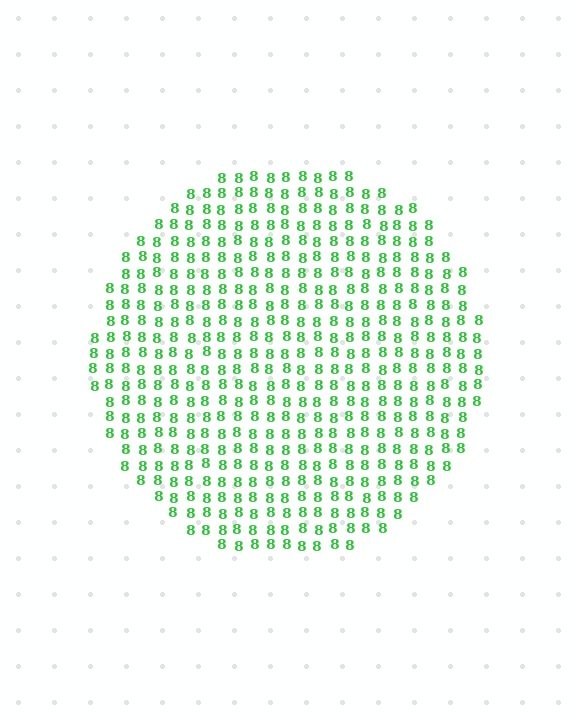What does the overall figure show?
The overall figure shows a circle.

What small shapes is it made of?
It is made of small digit 8's.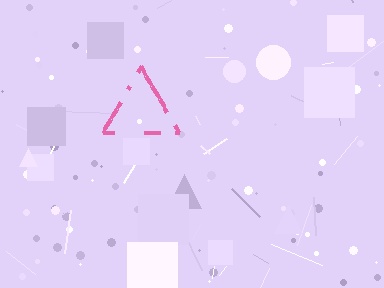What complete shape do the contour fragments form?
The contour fragments form a triangle.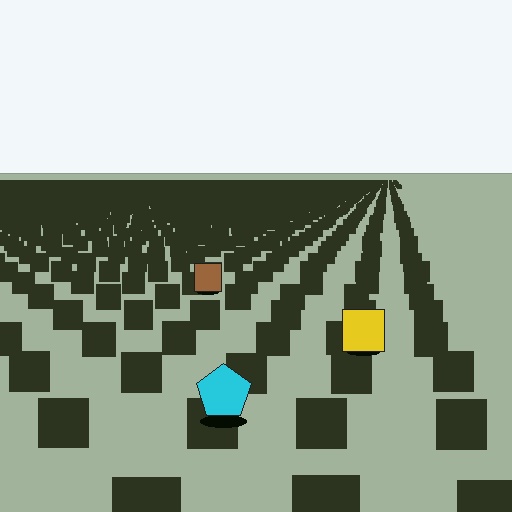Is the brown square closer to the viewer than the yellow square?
No. The yellow square is closer — you can tell from the texture gradient: the ground texture is coarser near it.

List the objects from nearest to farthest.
From nearest to farthest: the cyan pentagon, the yellow square, the brown square.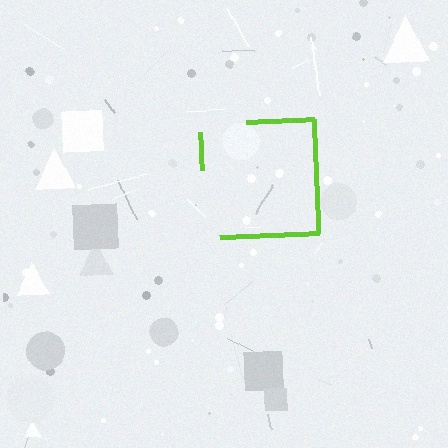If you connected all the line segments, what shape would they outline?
They would outline a square.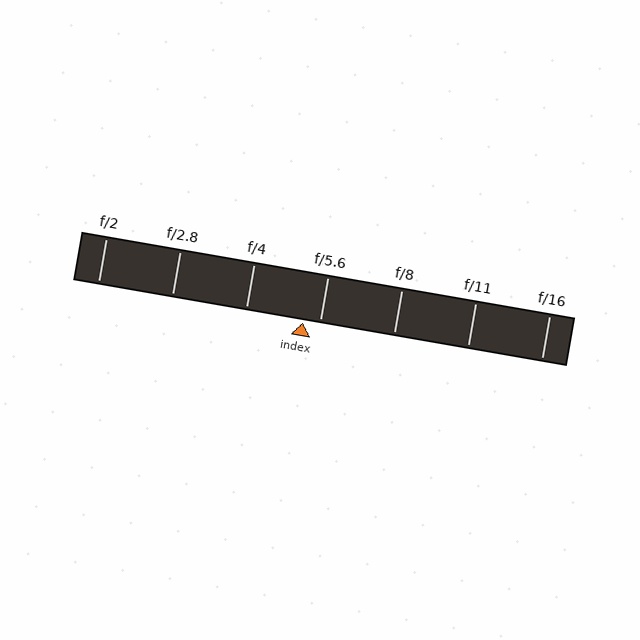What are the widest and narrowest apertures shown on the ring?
The widest aperture shown is f/2 and the narrowest is f/16.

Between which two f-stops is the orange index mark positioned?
The index mark is between f/4 and f/5.6.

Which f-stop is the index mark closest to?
The index mark is closest to f/5.6.